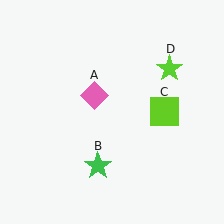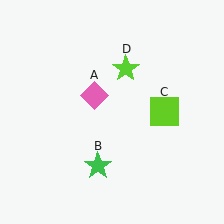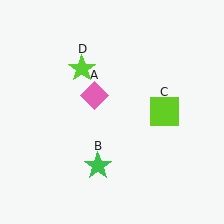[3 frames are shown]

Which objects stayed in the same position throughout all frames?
Pink diamond (object A) and green star (object B) and lime square (object C) remained stationary.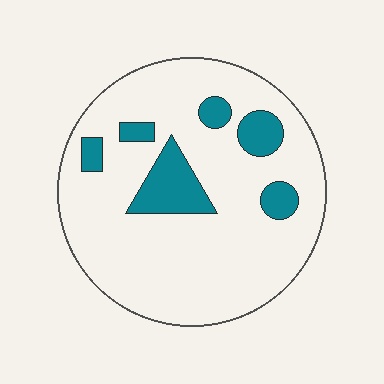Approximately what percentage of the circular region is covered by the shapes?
Approximately 15%.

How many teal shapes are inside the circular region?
6.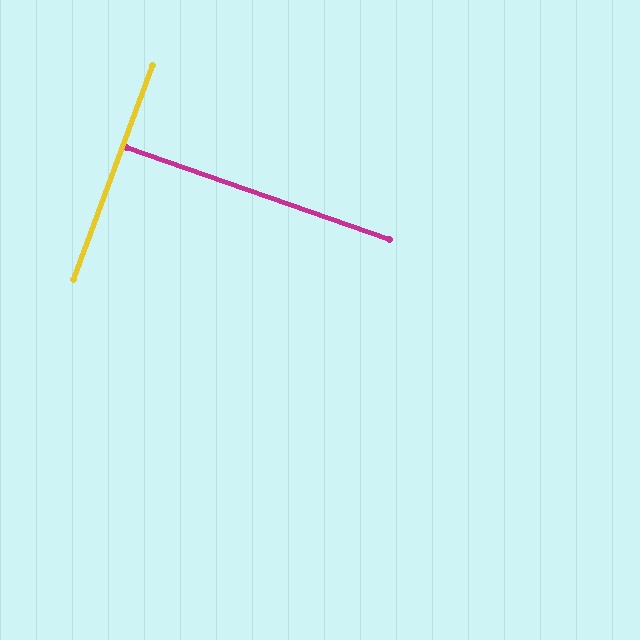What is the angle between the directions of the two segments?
Approximately 89 degrees.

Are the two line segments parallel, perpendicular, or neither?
Perpendicular — they meet at approximately 89°.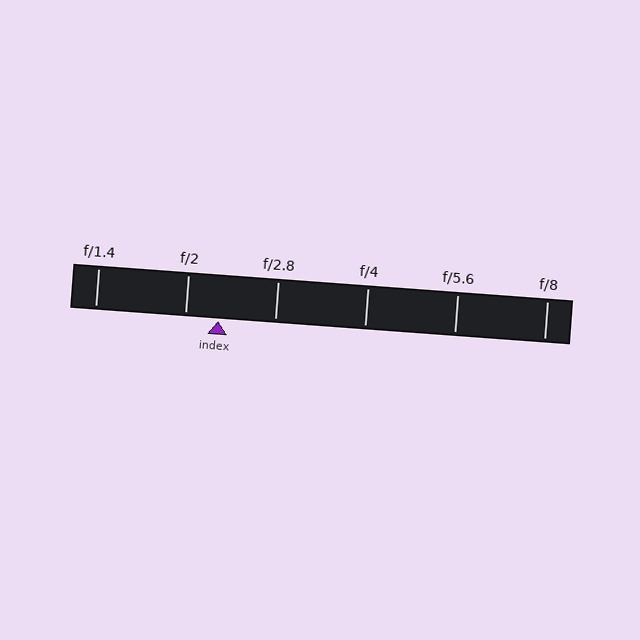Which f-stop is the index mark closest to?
The index mark is closest to f/2.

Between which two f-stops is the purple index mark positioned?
The index mark is between f/2 and f/2.8.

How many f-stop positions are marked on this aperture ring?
There are 6 f-stop positions marked.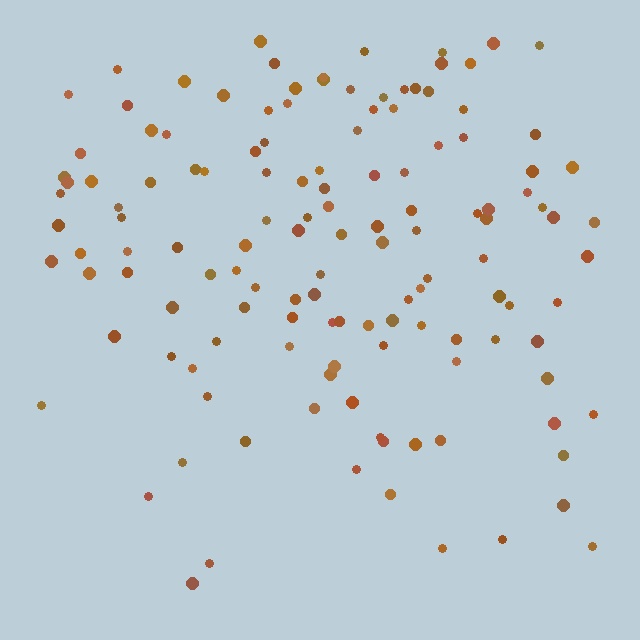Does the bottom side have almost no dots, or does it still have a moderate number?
Still a moderate number, just noticeably fewer than the top.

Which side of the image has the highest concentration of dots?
The top.